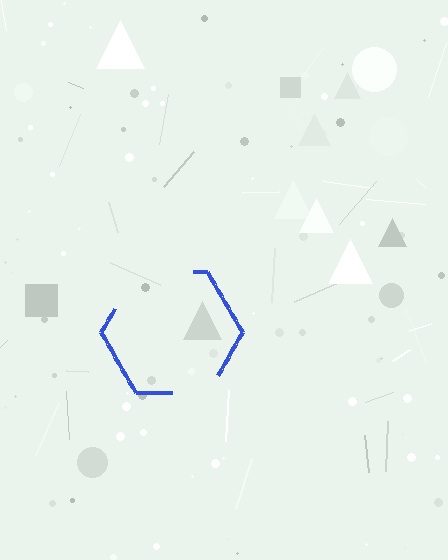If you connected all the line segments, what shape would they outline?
They would outline a hexagon.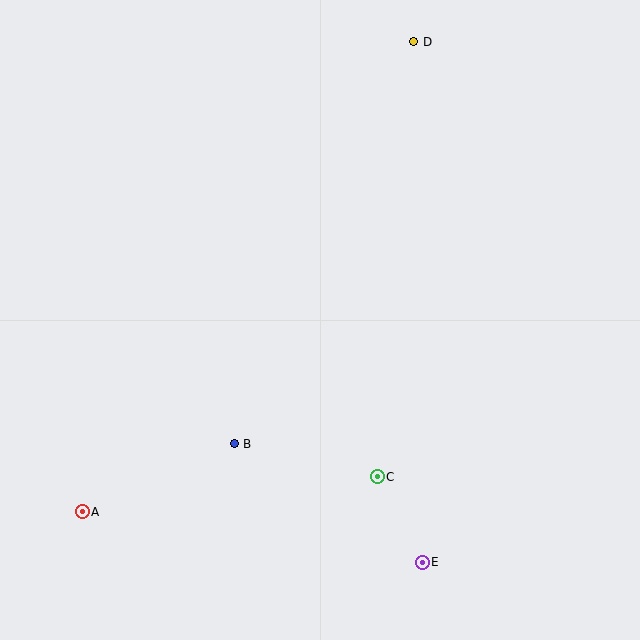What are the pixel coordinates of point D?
Point D is at (414, 42).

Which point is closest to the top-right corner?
Point D is closest to the top-right corner.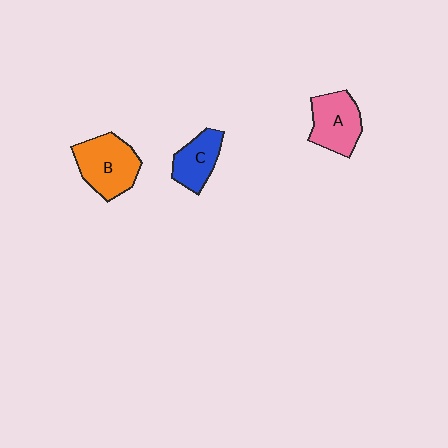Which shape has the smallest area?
Shape C (blue).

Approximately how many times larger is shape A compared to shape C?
Approximately 1.2 times.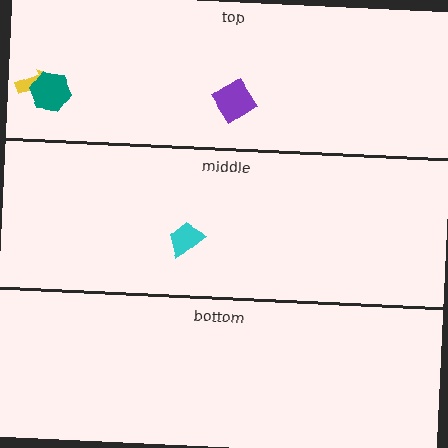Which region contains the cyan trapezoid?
The middle region.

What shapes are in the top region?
The purple diamond, the yellow arrow, the teal hexagon.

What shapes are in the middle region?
The cyan trapezoid.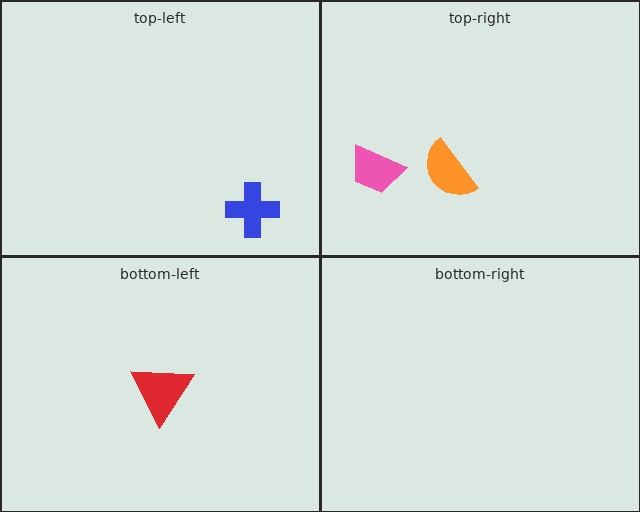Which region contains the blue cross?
The top-left region.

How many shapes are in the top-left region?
1.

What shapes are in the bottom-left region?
The red triangle.